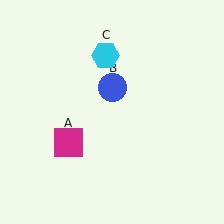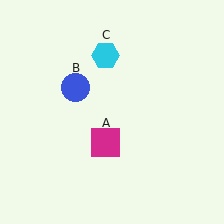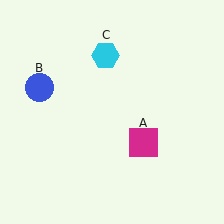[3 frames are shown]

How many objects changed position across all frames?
2 objects changed position: magenta square (object A), blue circle (object B).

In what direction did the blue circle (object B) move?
The blue circle (object B) moved left.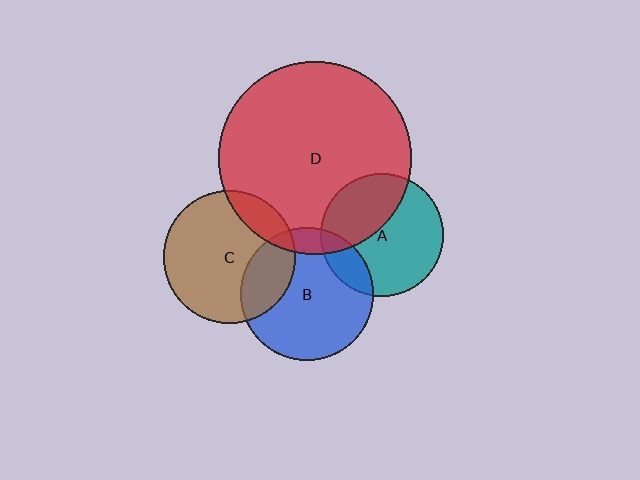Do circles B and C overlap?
Yes.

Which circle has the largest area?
Circle D (red).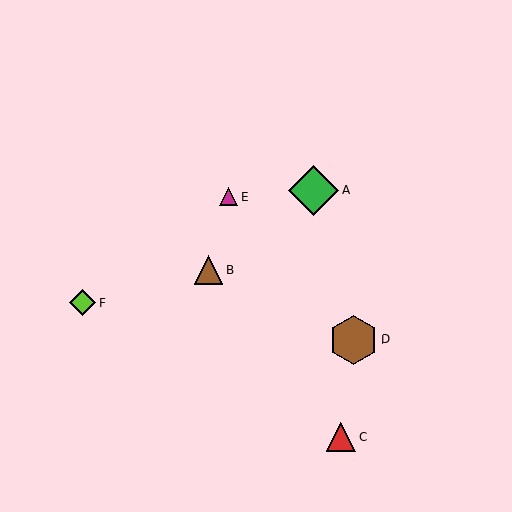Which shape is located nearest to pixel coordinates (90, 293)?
The lime diamond (labeled F) at (83, 302) is nearest to that location.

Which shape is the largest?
The green diamond (labeled A) is the largest.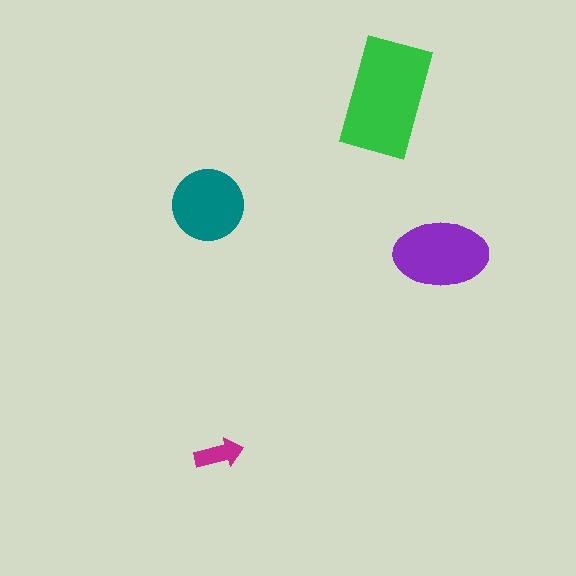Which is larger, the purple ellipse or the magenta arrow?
The purple ellipse.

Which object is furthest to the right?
The purple ellipse is rightmost.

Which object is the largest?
The green rectangle.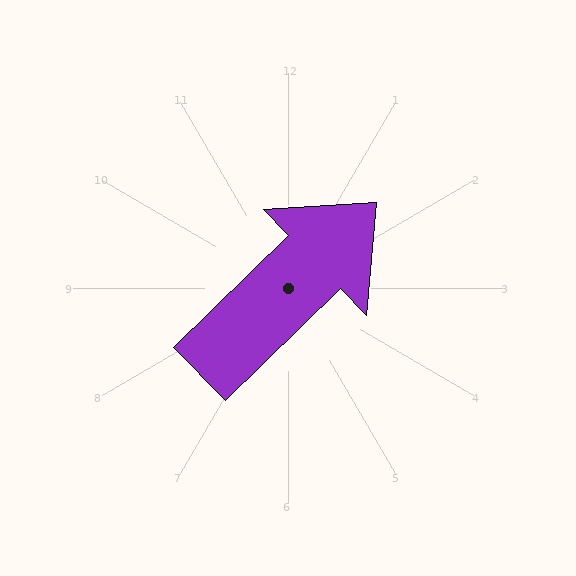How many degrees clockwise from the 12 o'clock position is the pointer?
Approximately 46 degrees.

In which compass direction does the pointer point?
Northeast.